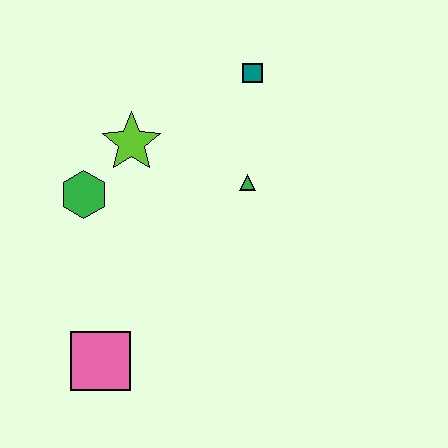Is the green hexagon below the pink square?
No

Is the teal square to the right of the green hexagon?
Yes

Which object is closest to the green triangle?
The teal square is closest to the green triangle.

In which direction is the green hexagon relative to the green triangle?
The green hexagon is to the left of the green triangle.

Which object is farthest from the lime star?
The pink square is farthest from the lime star.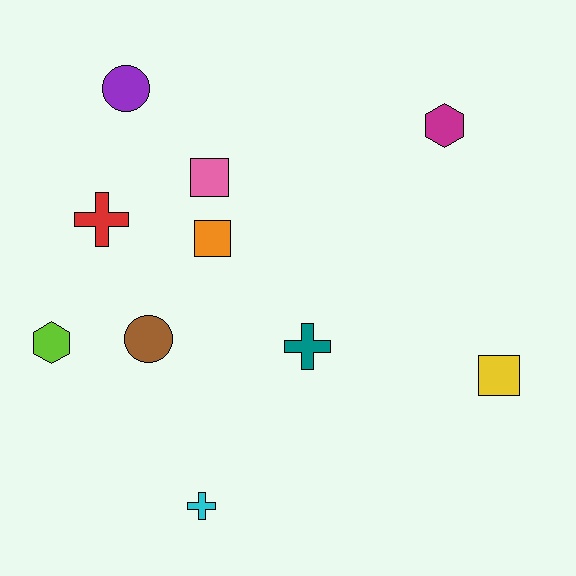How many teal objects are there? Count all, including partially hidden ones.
There is 1 teal object.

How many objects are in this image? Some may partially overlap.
There are 10 objects.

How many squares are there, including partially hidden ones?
There are 3 squares.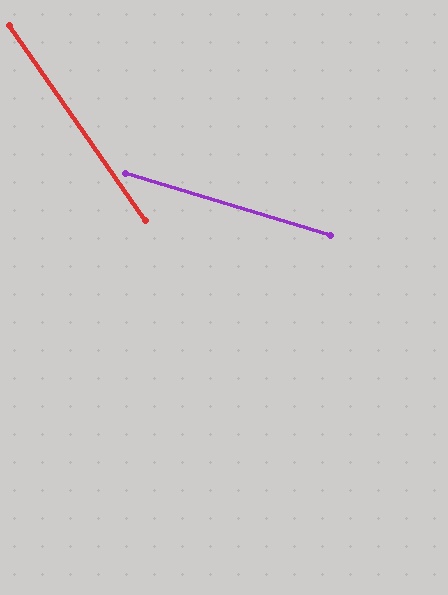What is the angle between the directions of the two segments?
Approximately 38 degrees.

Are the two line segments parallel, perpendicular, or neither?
Neither parallel nor perpendicular — they differ by about 38°.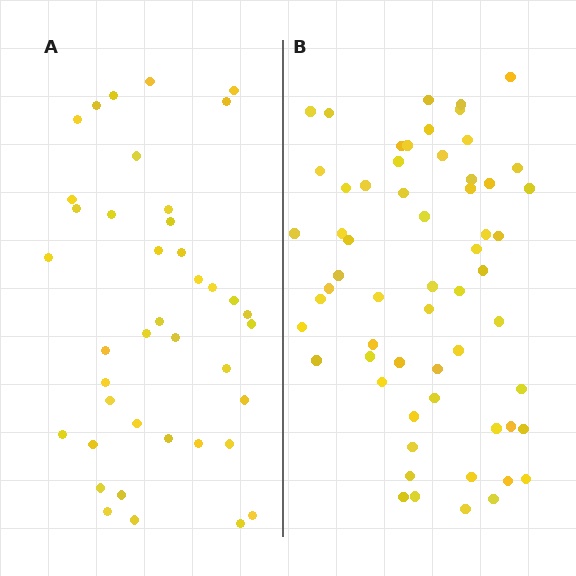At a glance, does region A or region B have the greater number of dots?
Region B (the right region) has more dots.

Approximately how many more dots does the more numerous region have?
Region B has approximately 20 more dots than region A.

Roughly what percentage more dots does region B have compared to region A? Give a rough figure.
About 50% more.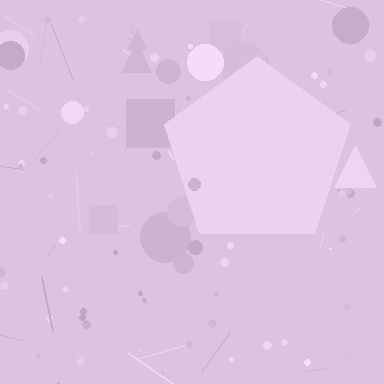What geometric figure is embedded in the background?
A pentagon is embedded in the background.